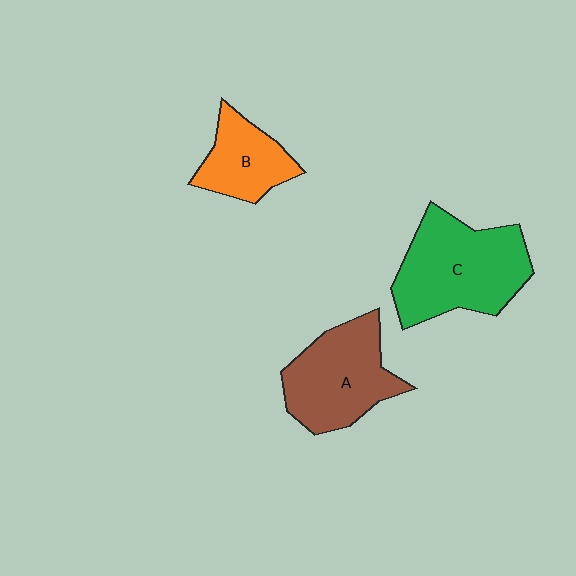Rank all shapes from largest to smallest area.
From largest to smallest: C (green), A (brown), B (orange).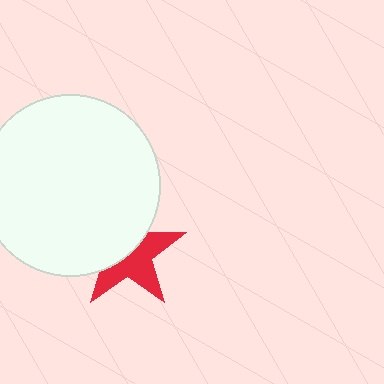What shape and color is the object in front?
The object in front is a white circle.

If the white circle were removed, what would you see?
You would see the complete red star.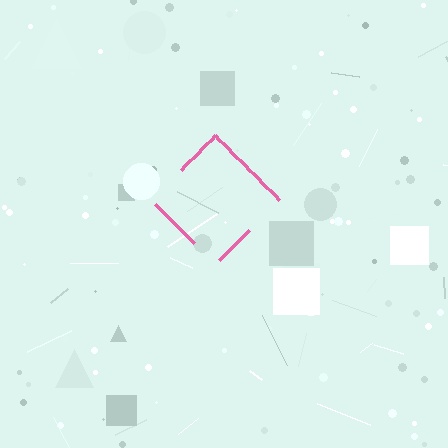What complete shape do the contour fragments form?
The contour fragments form a diamond.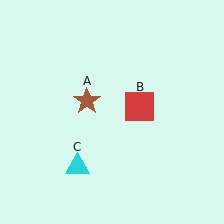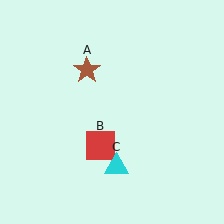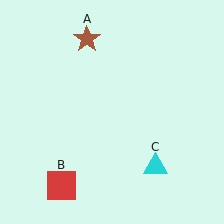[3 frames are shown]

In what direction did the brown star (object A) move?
The brown star (object A) moved up.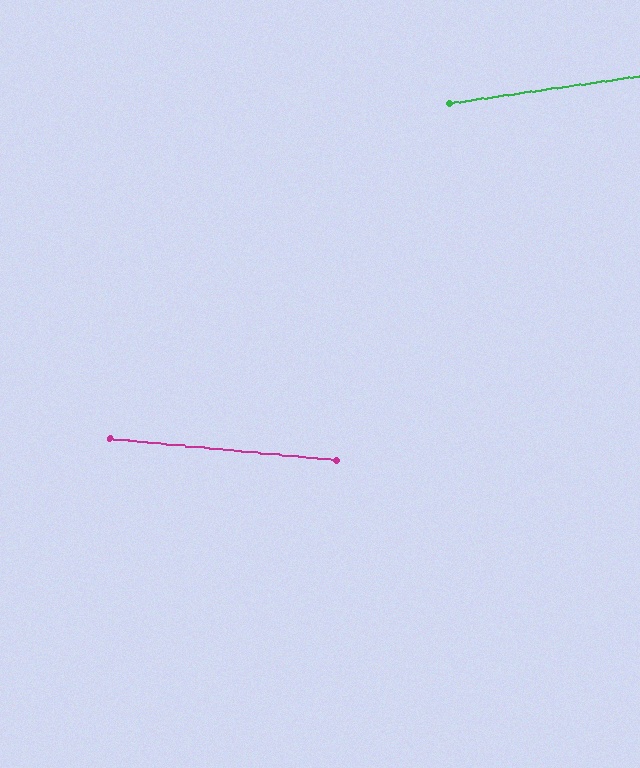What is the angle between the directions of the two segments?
Approximately 14 degrees.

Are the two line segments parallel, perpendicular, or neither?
Neither parallel nor perpendicular — they differ by about 14°.